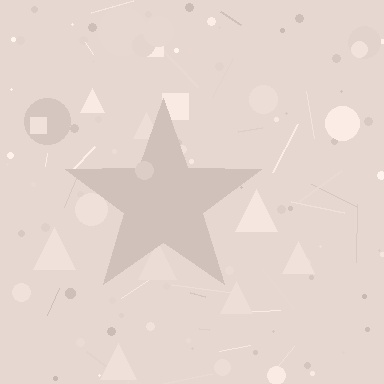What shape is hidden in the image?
A star is hidden in the image.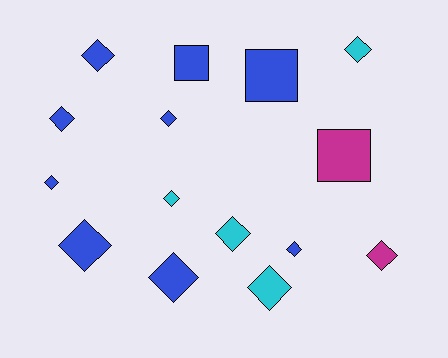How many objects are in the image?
There are 15 objects.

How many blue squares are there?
There are 2 blue squares.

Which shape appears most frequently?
Diamond, with 12 objects.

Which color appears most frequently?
Blue, with 9 objects.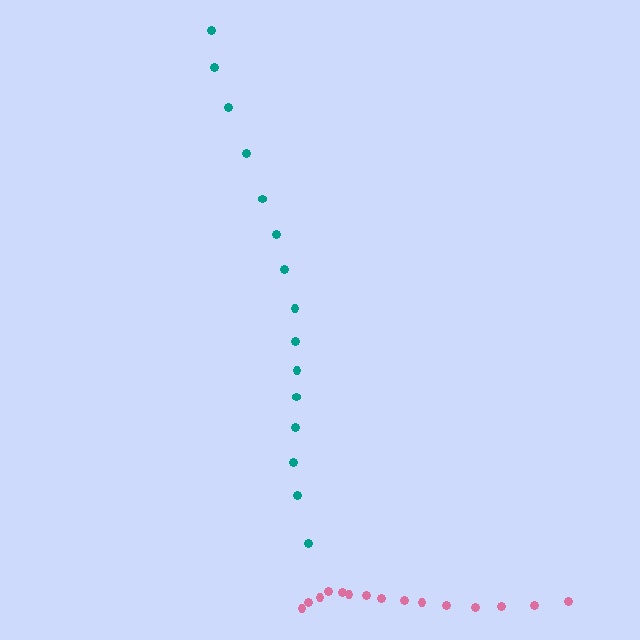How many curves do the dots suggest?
There are 2 distinct paths.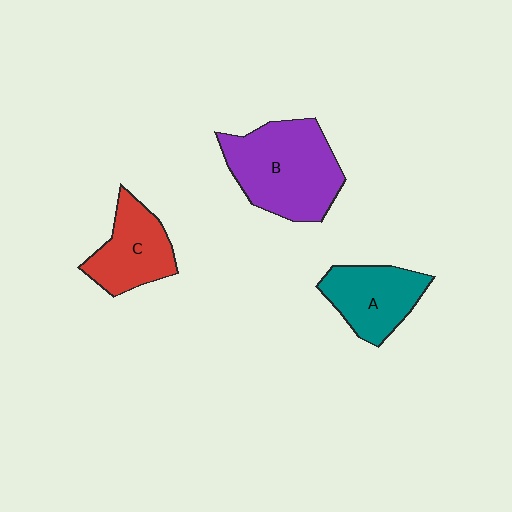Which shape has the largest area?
Shape B (purple).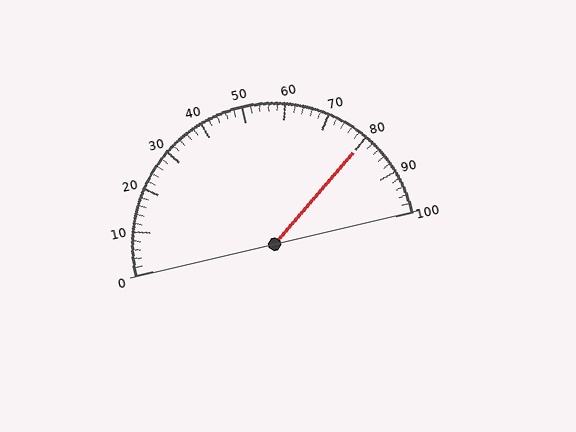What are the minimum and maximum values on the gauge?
The gauge ranges from 0 to 100.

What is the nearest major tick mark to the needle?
The nearest major tick mark is 80.